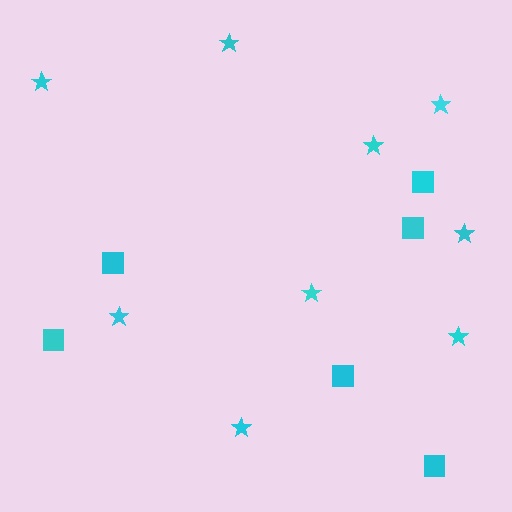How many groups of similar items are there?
There are 2 groups: one group of stars (9) and one group of squares (6).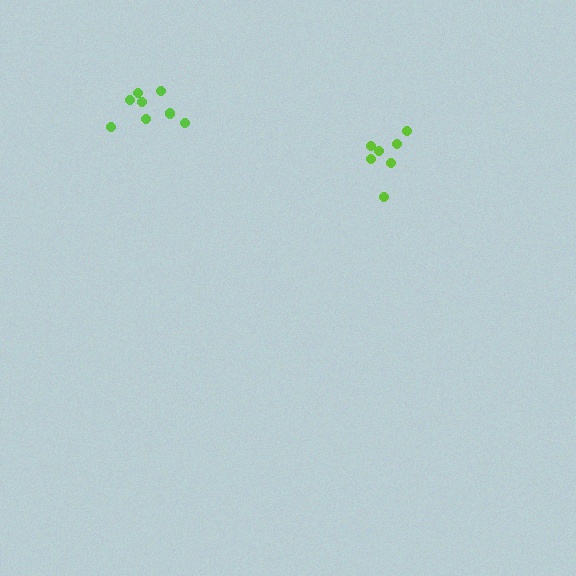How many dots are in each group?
Group 1: 9 dots, Group 2: 7 dots (16 total).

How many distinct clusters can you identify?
There are 2 distinct clusters.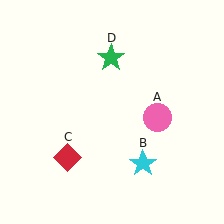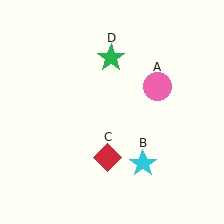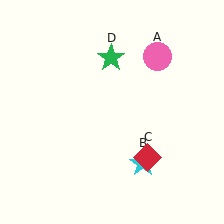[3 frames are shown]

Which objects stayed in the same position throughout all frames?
Cyan star (object B) and green star (object D) remained stationary.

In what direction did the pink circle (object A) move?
The pink circle (object A) moved up.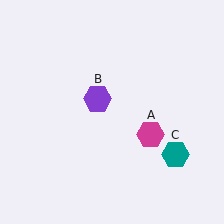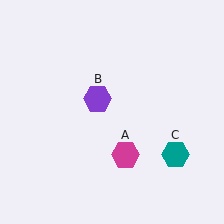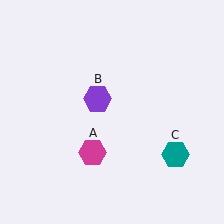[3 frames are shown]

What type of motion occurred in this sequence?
The magenta hexagon (object A) rotated clockwise around the center of the scene.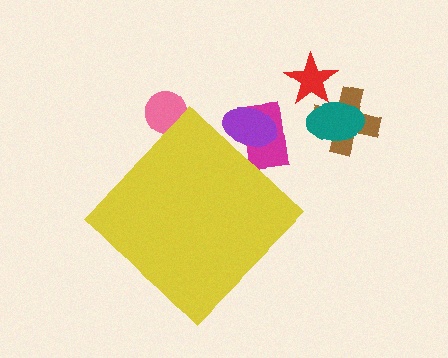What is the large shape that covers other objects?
A yellow diamond.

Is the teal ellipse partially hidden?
No, the teal ellipse is fully visible.